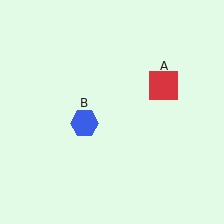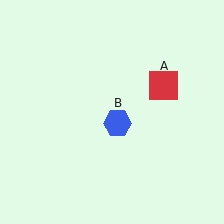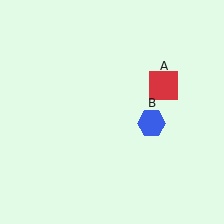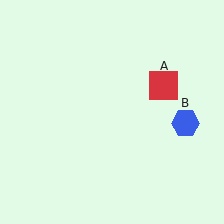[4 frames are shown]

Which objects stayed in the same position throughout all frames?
Red square (object A) remained stationary.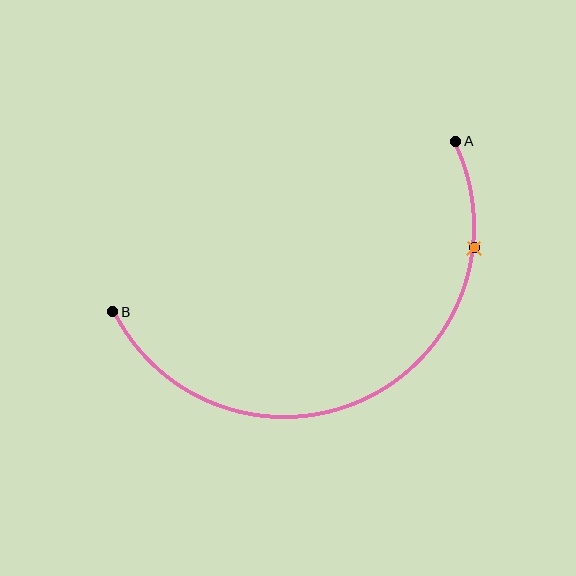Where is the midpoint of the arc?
The arc midpoint is the point on the curve farthest from the straight line joining A and B. It sits below that line.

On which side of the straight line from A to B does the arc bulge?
The arc bulges below the straight line connecting A and B.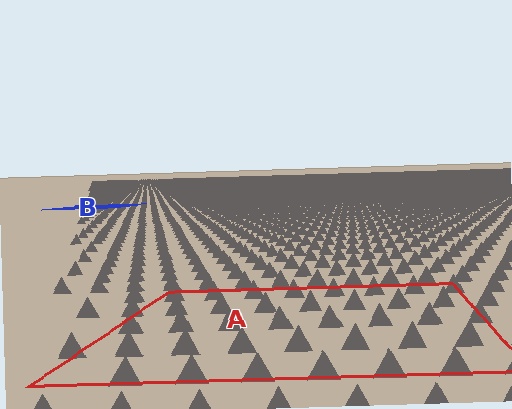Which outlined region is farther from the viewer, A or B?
Region B is farther from the viewer — the texture elements inside it appear smaller and more densely packed.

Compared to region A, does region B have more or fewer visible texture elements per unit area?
Region B has more texture elements per unit area — they are packed more densely because it is farther away.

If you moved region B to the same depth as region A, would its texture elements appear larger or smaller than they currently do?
They would appear larger. At a closer depth, the same texture elements are projected at a bigger on-screen size.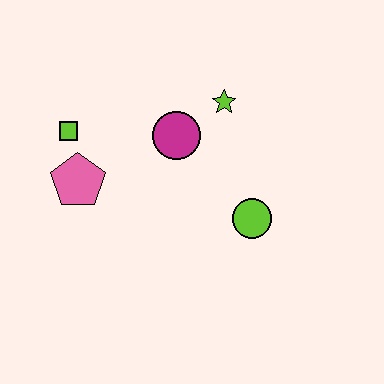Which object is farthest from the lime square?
The lime circle is farthest from the lime square.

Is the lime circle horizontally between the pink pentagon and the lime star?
No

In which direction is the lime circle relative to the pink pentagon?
The lime circle is to the right of the pink pentagon.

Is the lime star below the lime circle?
No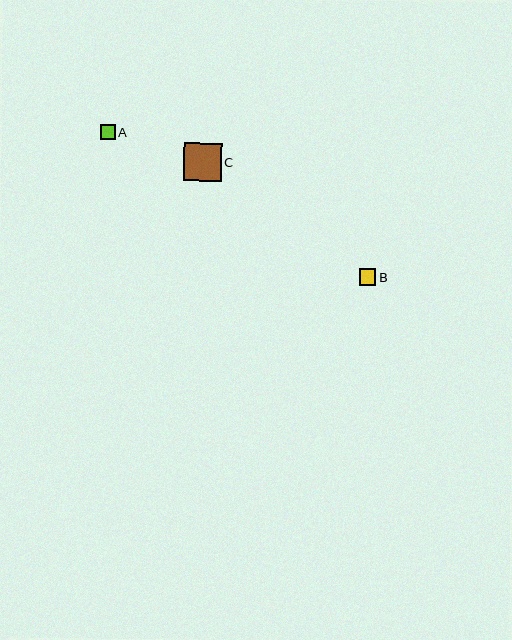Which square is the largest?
Square C is the largest with a size of approximately 37 pixels.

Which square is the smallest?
Square A is the smallest with a size of approximately 15 pixels.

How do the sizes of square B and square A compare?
Square B and square A are approximately the same size.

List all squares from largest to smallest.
From largest to smallest: C, B, A.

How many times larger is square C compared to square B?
Square C is approximately 2.2 times the size of square B.